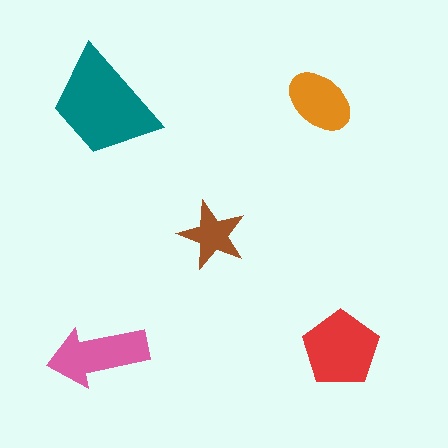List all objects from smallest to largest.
The brown star, the orange ellipse, the pink arrow, the red pentagon, the teal trapezoid.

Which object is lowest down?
The pink arrow is bottommost.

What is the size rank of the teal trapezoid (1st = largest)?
1st.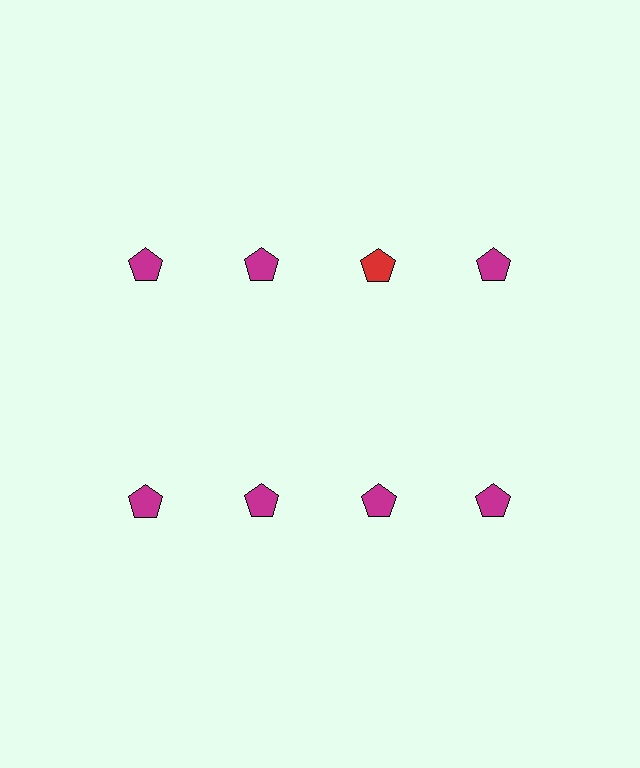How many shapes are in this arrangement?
There are 8 shapes arranged in a grid pattern.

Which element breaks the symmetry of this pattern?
The red pentagon in the top row, center column breaks the symmetry. All other shapes are magenta pentagons.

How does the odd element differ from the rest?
It has a different color: red instead of magenta.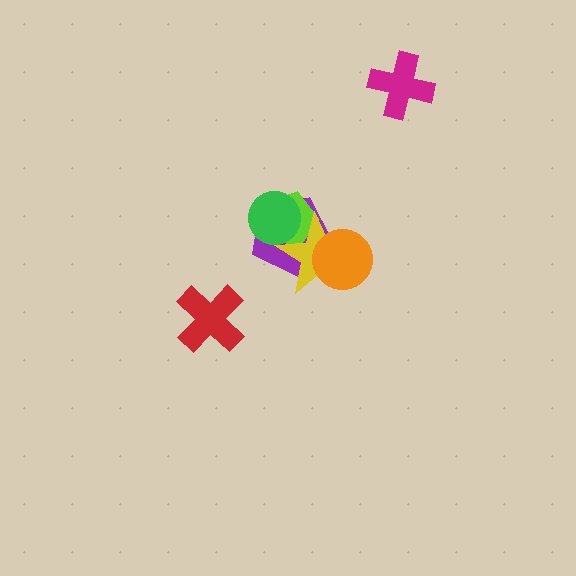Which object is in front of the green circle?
The yellow star is in front of the green circle.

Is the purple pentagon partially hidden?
Yes, it is partially covered by another shape.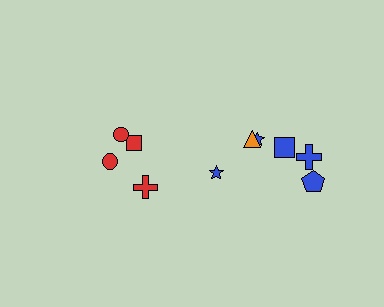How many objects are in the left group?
There are 4 objects.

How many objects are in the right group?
There are 6 objects.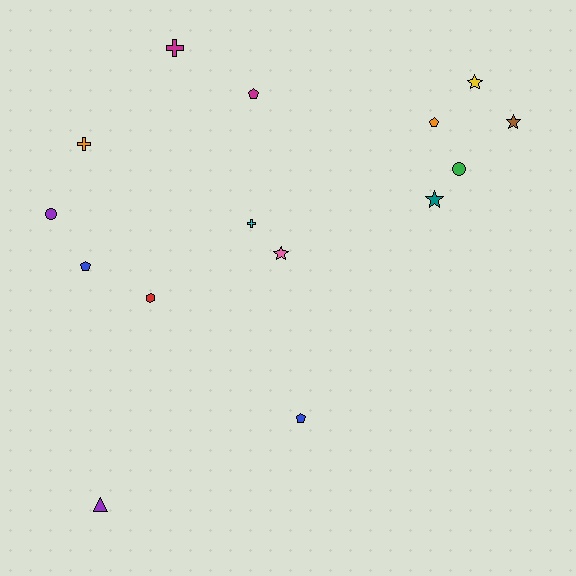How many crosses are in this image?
There are 3 crosses.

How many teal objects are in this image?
There is 1 teal object.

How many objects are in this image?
There are 15 objects.